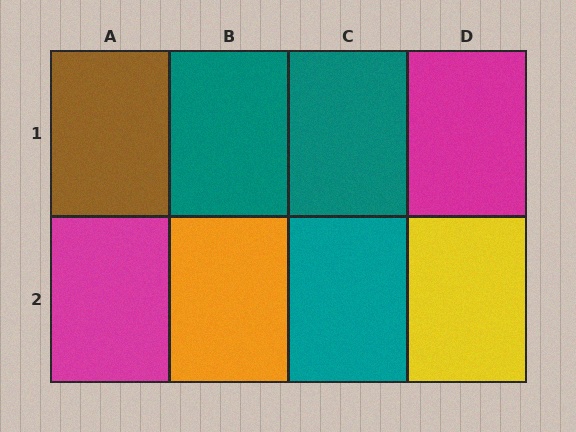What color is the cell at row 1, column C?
Teal.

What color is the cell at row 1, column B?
Teal.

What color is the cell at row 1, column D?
Magenta.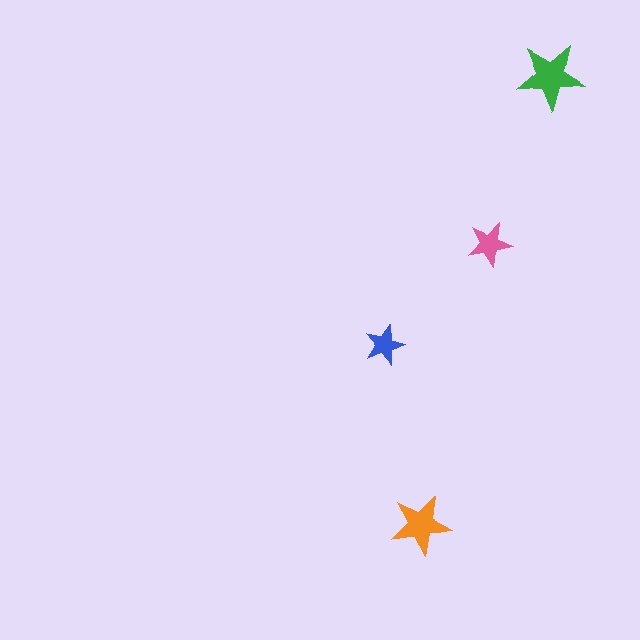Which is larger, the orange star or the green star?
The green one.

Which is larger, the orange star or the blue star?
The orange one.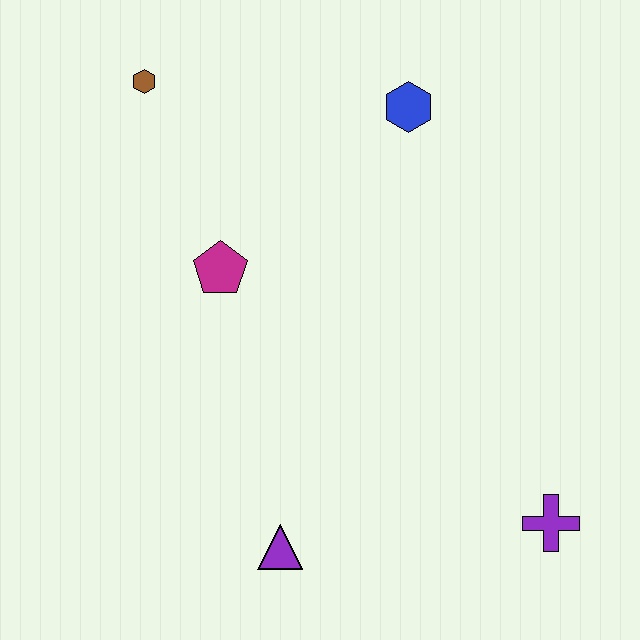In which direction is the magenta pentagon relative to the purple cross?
The magenta pentagon is to the left of the purple cross.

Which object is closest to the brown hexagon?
The magenta pentagon is closest to the brown hexagon.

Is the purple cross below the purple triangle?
No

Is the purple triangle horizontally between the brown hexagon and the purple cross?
Yes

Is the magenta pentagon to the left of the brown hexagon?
No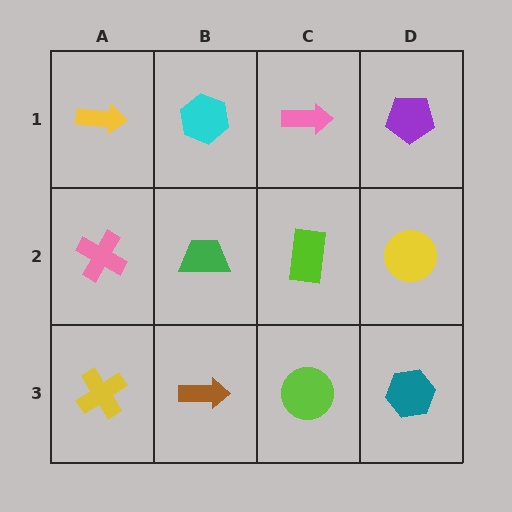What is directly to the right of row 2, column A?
A green trapezoid.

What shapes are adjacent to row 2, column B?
A cyan hexagon (row 1, column B), a brown arrow (row 3, column B), a pink cross (row 2, column A), a lime rectangle (row 2, column C).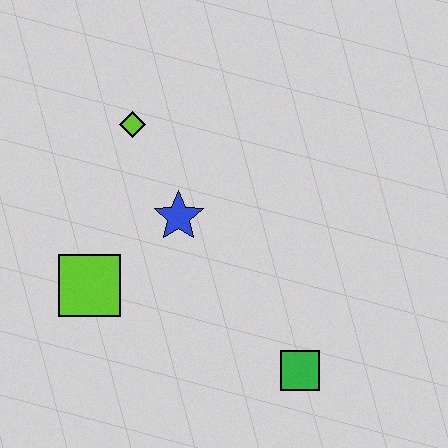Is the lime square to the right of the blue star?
No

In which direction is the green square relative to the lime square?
The green square is to the right of the lime square.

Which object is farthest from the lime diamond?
The green square is farthest from the lime diamond.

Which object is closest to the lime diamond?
The blue star is closest to the lime diamond.